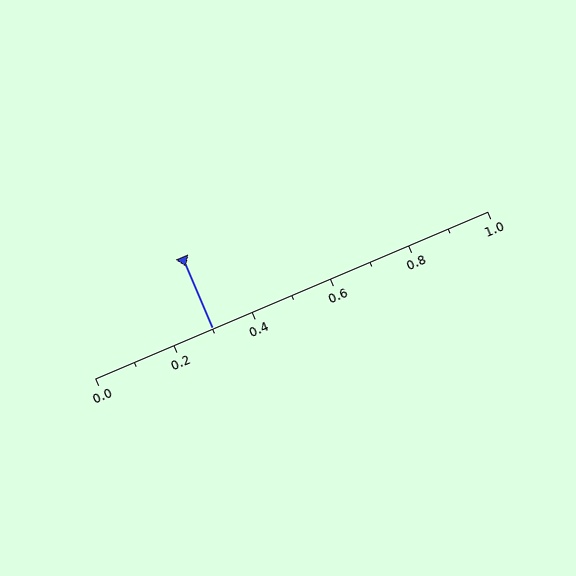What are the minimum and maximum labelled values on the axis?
The axis runs from 0.0 to 1.0.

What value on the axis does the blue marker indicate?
The marker indicates approximately 0.3.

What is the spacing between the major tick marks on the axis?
The major ticks are spaced 0.2 apart.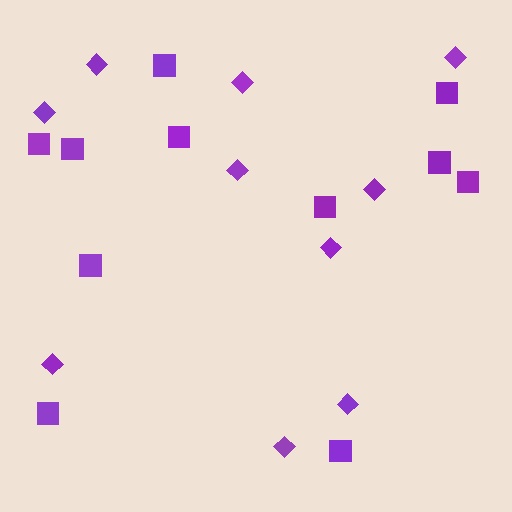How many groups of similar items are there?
There are 2 groups: one group of squares (11) and one group of diamonds (10).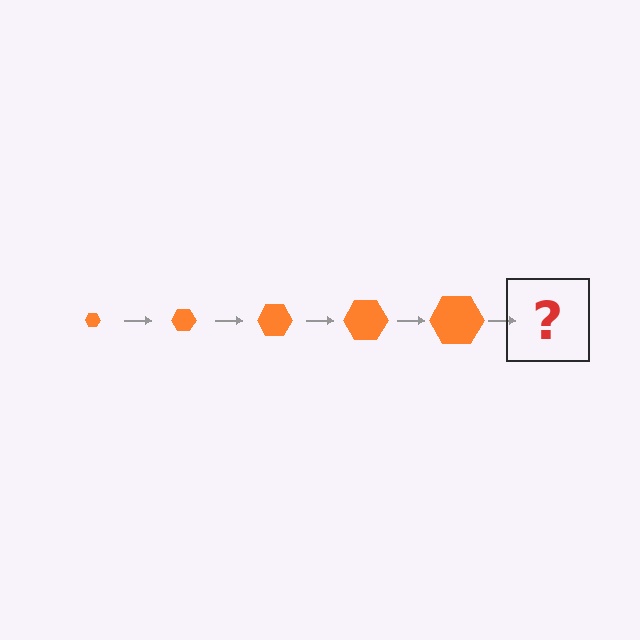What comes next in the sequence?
The next element should be an orange hexagon, larger than the previous one.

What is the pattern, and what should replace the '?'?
The pattern is that the hexagon gets progressively larger each step. The '?' should be an orange hexagon, larger than the previous one.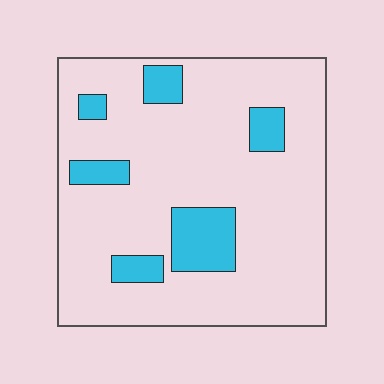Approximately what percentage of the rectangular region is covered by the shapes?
Approximately 15%.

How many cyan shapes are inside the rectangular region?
6.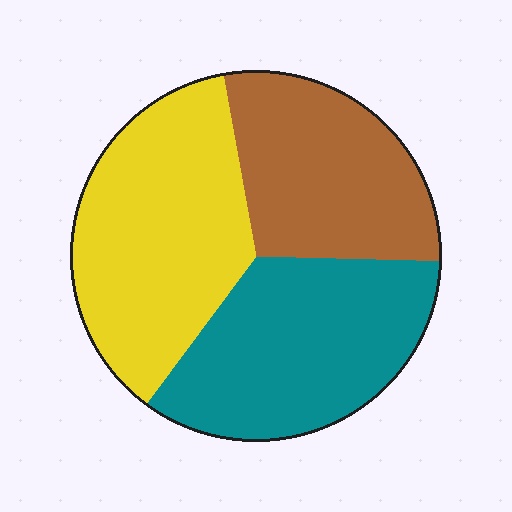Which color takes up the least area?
Brown, at roughly 30%.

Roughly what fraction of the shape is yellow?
Yellow covers 37% of the shape.